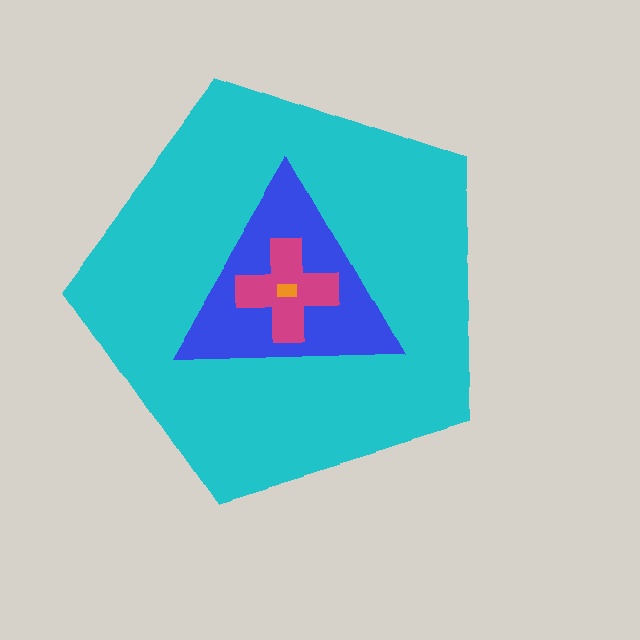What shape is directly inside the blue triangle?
The magenta cross.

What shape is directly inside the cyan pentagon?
The blue triangle.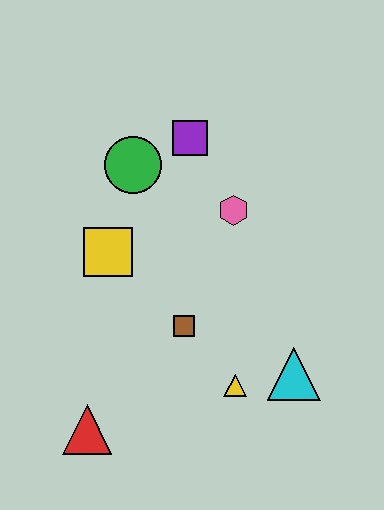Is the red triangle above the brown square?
No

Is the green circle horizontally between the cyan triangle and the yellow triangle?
No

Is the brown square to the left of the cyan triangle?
Yes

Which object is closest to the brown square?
The yellow triangle is closest to the brown square.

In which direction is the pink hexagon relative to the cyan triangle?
The pink hexagon is above the cyan triangle.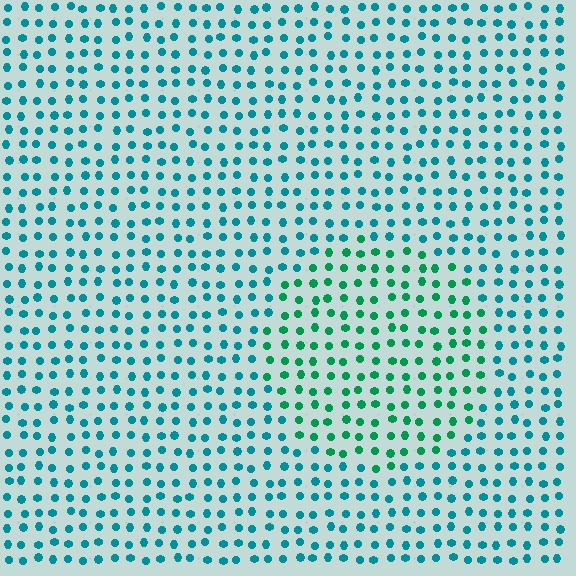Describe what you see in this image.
The image is filled with small teal elements in a uniform arrangement. A circle-shaped region is visible where the elements are tinted to a slightly different hue, forming a subtle color boundary.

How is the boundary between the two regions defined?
The boundary is defined purely by a slight shift in hue (about 33 degrees). Spacing, size, and orientation are identical on both sides.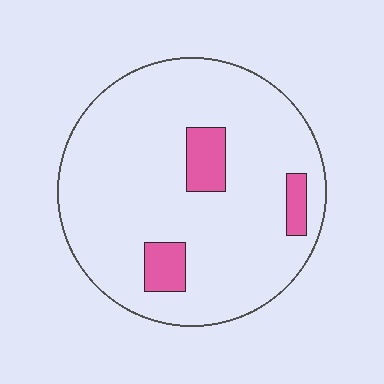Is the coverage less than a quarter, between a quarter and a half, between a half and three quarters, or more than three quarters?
Less than a quarter.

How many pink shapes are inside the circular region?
3.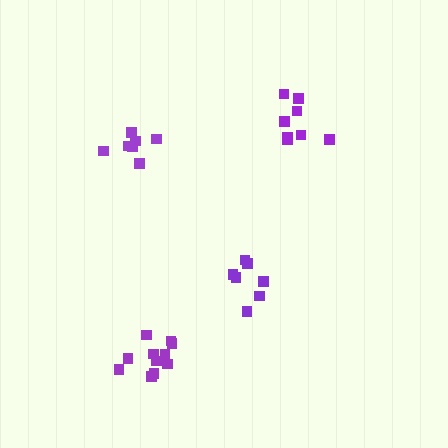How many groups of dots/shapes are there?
There are 4 groups.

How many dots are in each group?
Group 1: 7 dots, Group 2: 8 dots, Group 3: 11 dots, Group 4: 7 dots (33 total).